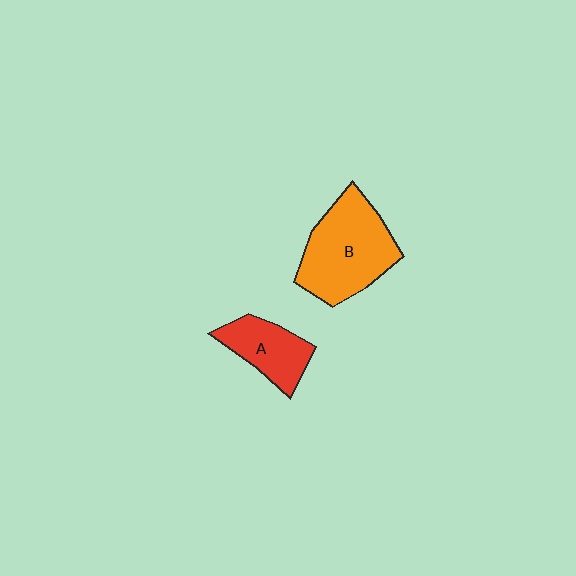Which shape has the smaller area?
Shape A (red).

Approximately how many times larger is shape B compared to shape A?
Approximately 1.8 times.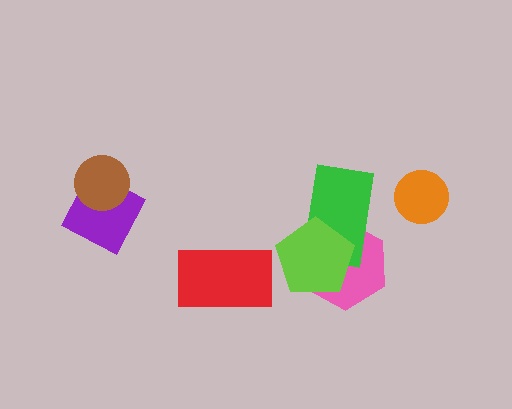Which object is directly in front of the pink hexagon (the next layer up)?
The green rectangle is directly in front of the pink hexagon.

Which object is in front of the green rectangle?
The lime pentagon is in front of the green rectangle.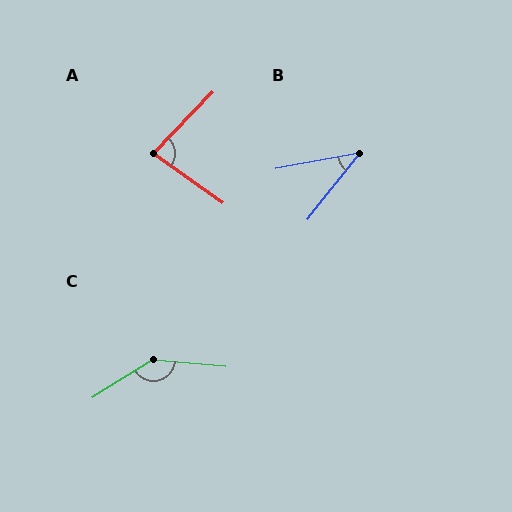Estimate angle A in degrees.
Approximately 81 degrees.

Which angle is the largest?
C, at approximately 143 degrees.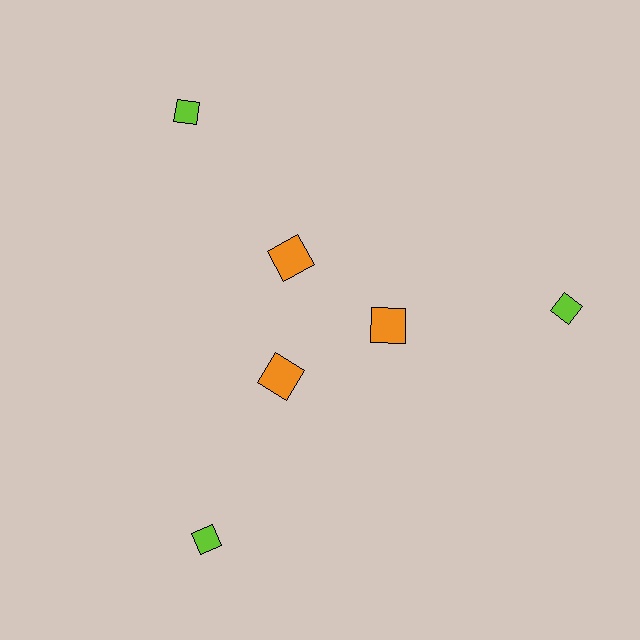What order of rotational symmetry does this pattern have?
This pattern has 3-fold rotational symmetry.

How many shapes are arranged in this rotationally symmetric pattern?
There are 6 shapes, arranged in 3 groups of 2.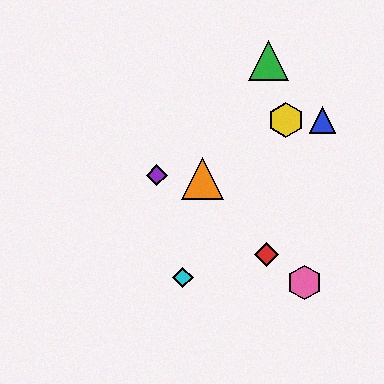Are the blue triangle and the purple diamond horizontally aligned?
No, the blue triangle is at y≈120 and the purple diamond is at y≈175.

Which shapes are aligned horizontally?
The blue triangle, the yellow hexagon are aligned horizontally.